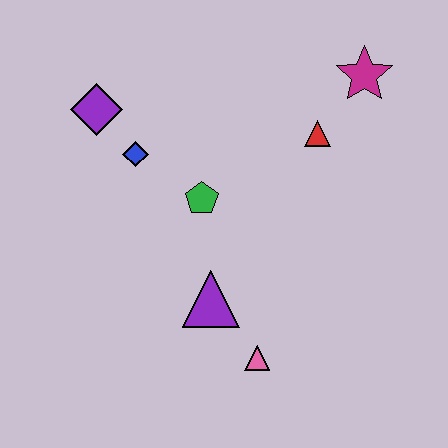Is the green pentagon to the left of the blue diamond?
No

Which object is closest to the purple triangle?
The pink triangle is closest to the purple triangle.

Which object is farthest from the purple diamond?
The pink triangle is farthest from the purple diamond.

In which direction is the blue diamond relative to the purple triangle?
The blue diamond is above the purple triangle.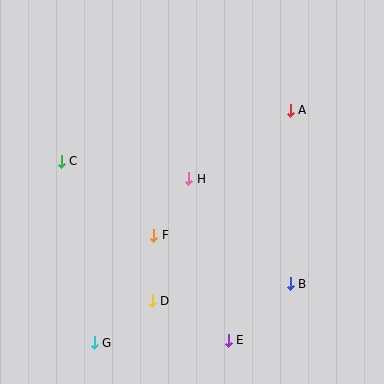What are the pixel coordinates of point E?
Point E is at (228, 340).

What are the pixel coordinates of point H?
Point H is at (189, 179).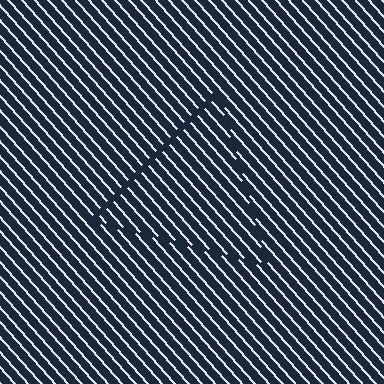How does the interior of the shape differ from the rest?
The interior of the shape contains the same grating, shifted by half a period — the contour is defined by the phase discontinuity where line-ends from the inner and outer gratings abut.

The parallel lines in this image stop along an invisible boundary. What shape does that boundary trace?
An illusory triangle. The interior of the shape contains the same grating, shifted by half a period — the contour is defined by the phase discontinuity where line-ends from the inner and outer gratings abut.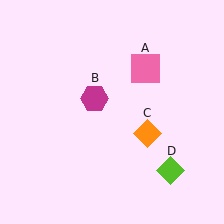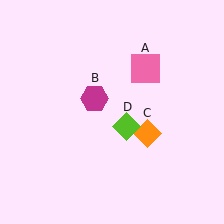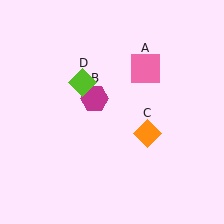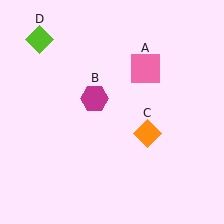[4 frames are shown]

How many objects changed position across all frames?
1 object changed position: lime diamond (object D).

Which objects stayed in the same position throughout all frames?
Pink square (object A) and magenta hexagon (object B) and orange diamond (object C) remained stationary.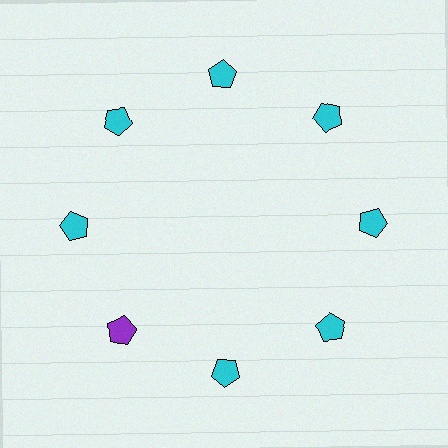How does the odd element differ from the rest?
It has a different color: purple instead of cyan.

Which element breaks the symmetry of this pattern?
The purple pentagon at roughly the 8 o'clock position breaks the symmetry. All other shapes are cyan pentagons.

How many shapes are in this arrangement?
There are 8 shapes arranged in a ring pattern.